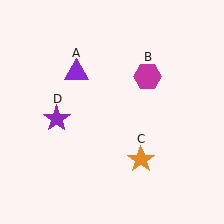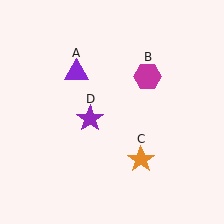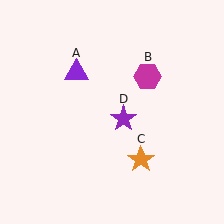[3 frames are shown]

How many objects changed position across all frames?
1 object changed position: purple star (object D).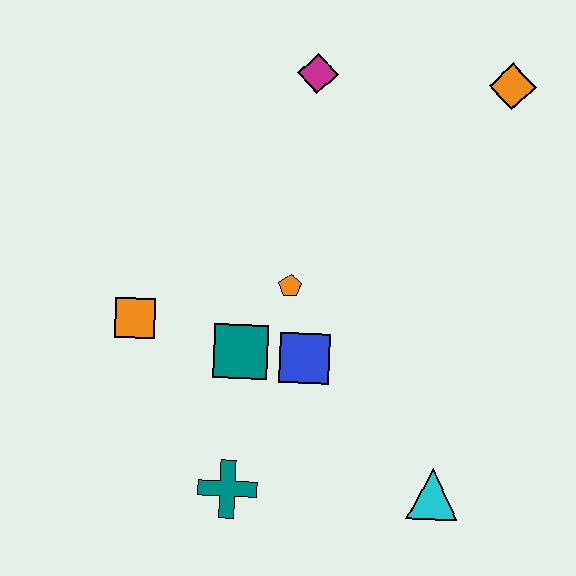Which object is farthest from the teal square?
The orange diamond is farthest from the teal square.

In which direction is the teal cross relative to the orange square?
The teal cross is below the orange square.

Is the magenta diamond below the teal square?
No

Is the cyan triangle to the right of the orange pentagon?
Yes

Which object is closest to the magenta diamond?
The orange diamond is closest to the magenta diamond.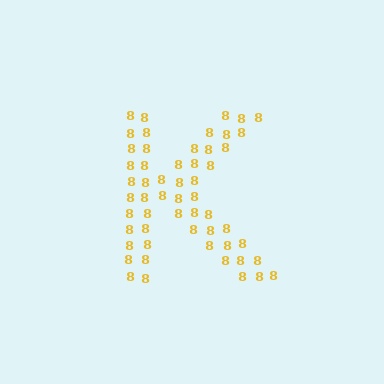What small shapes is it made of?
It is made of small digit 8's.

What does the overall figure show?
The overall figure shows the letter K.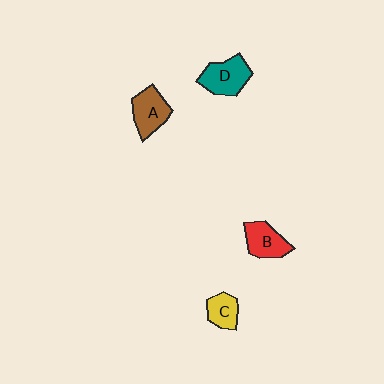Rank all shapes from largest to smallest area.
From largest to smallest: D (teal), A (brown), B (red), C (yellow).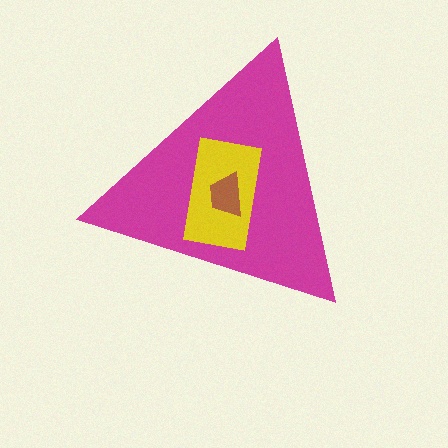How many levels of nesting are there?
3.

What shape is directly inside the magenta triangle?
The yellow rectangle.